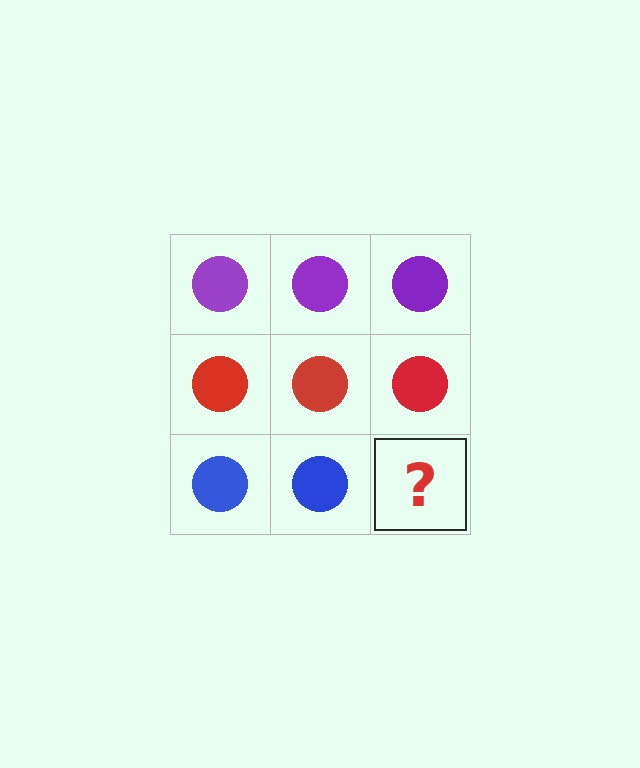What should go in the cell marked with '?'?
The missing cell should contain a blue circle.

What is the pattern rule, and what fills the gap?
The rule is that each row has a consistent color. The gap should be filled with a blue circle.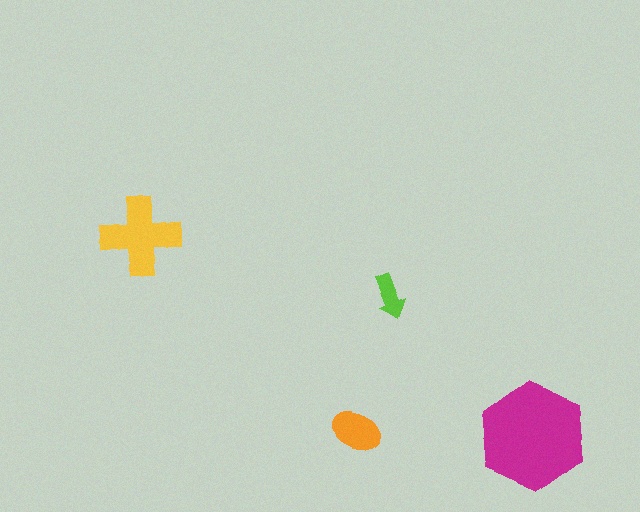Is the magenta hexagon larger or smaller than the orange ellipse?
Larger.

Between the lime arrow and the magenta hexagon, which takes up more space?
The magenta hexagon.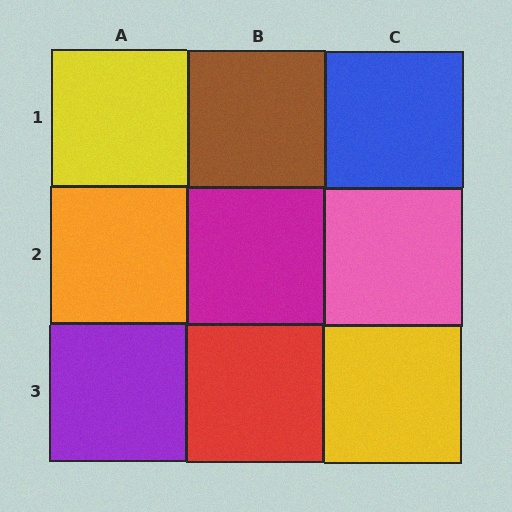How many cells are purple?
1 cell is purple.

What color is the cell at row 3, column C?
Yellow.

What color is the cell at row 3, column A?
Purple.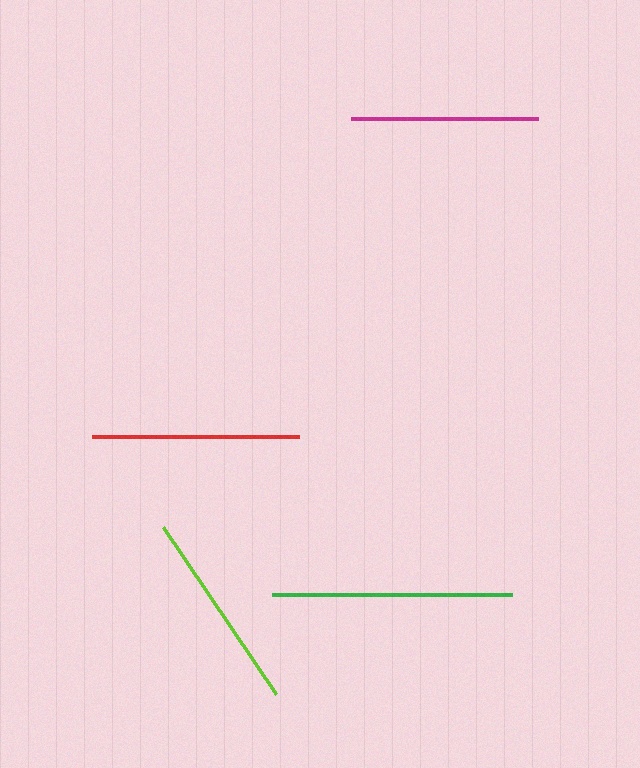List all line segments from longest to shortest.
From longest to shortest: green, red, lime, magenta.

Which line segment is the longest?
The green line is the longest at approximately 239 pixels.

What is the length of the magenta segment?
The magenta segment is approximately 186 pixels long.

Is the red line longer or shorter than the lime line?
The red line is longer than the lime line.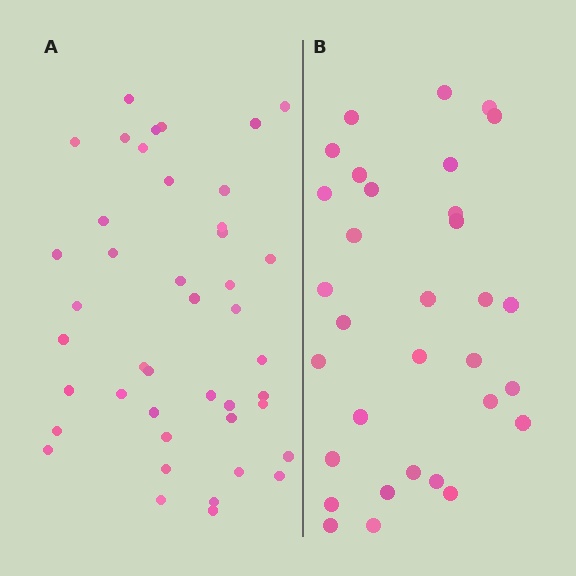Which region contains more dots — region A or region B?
Region A (the left region) has more dots.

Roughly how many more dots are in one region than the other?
Region A has roughly 12 or so more dots than region B.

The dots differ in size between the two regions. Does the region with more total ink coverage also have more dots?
No. Region B has more total ink coverage because its dots are larger, but region A actually contains more individual dots. Total area can be misleading — the number of items is what matters here.